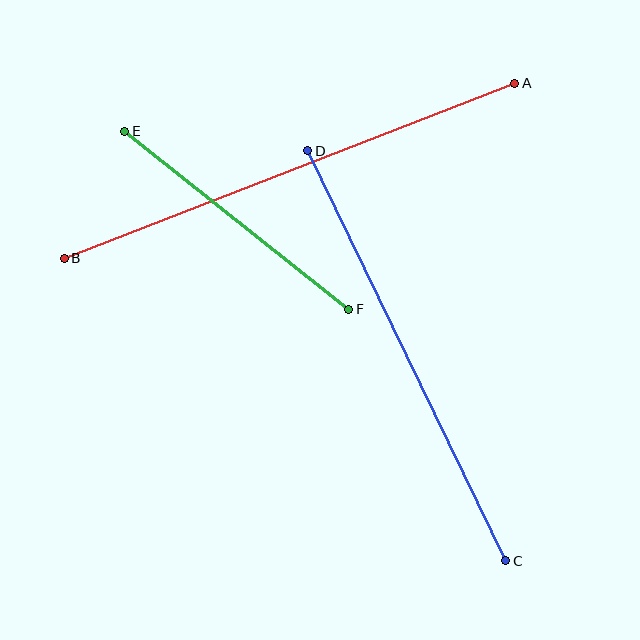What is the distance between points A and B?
The distance is approximately 483 pixels.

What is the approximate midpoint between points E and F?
The midpoint is at approximately (237, 220) pixels.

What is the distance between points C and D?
The distance is approximately 455 pixels.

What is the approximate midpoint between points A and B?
The midpoint is at approximately (289, 171) pixels.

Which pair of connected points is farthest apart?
Points A and B are farthest apart.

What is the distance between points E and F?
The distance is approximately 286 pixels.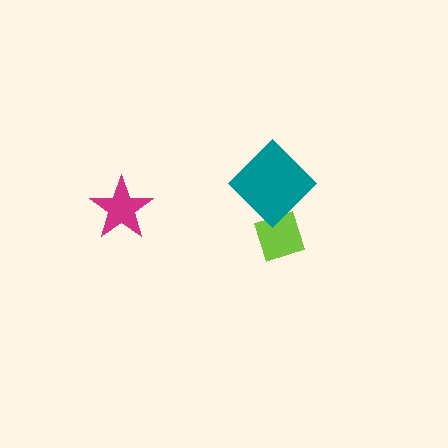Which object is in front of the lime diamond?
The teal diamond is in front of the lime diamond.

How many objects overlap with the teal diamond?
1 object overlaps with the teal diamond.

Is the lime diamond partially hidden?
Yes, it is partially covered by another shape.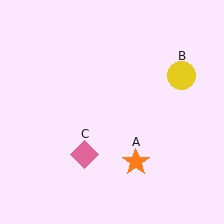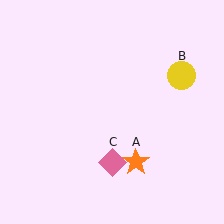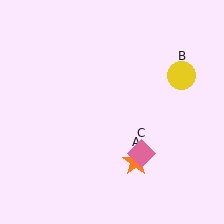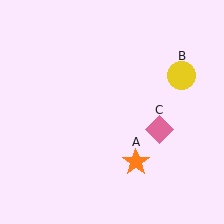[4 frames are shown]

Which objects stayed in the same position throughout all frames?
Orange star (object A) and yellow circle (object B) remained stationary.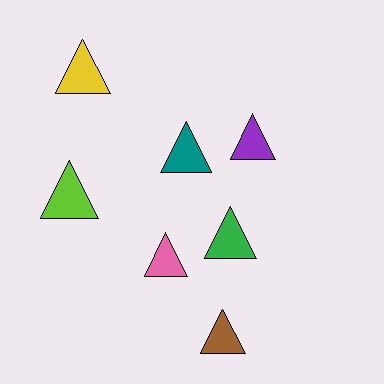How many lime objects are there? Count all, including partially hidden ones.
There is 1 lime object.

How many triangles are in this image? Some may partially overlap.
There are 7 triangles.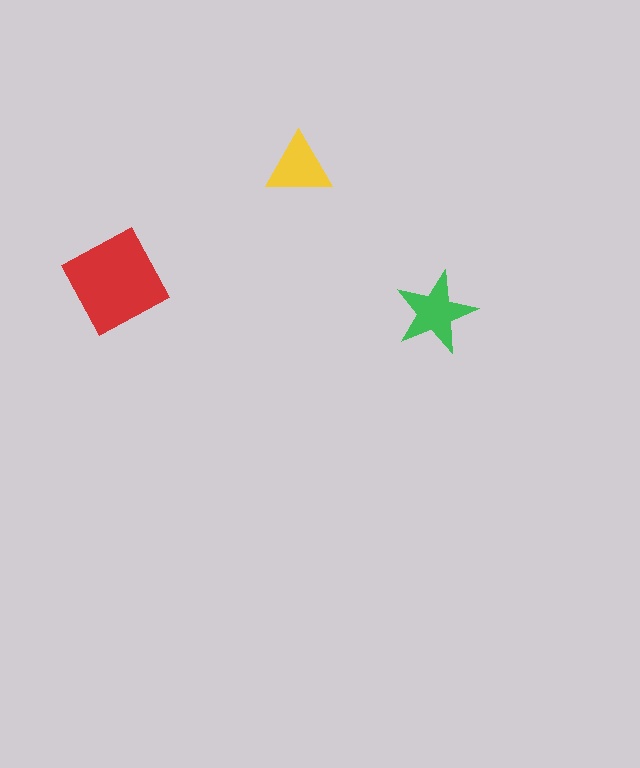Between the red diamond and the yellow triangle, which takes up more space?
The red diamond.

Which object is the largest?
The red diamond.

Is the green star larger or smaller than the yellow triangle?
Larger.